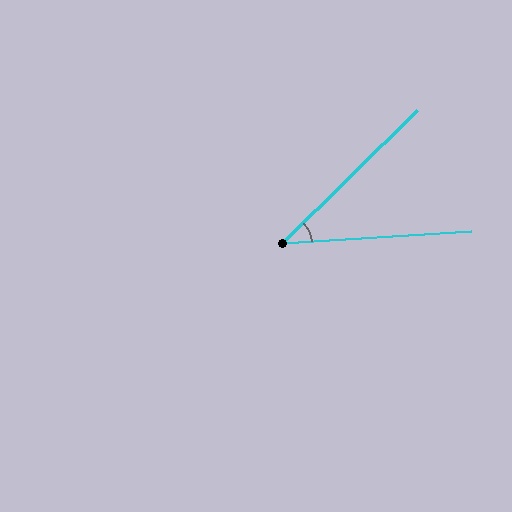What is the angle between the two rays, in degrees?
Approximately 41 degrees.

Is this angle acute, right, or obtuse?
It is acute.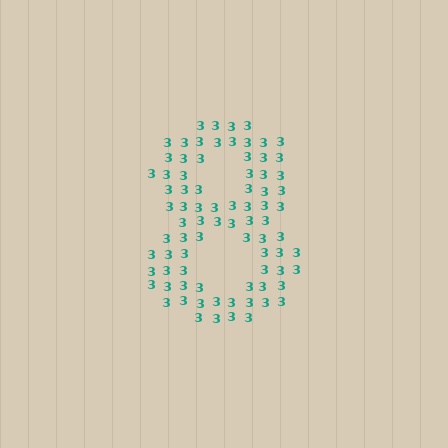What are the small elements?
The small elements are digit 3's.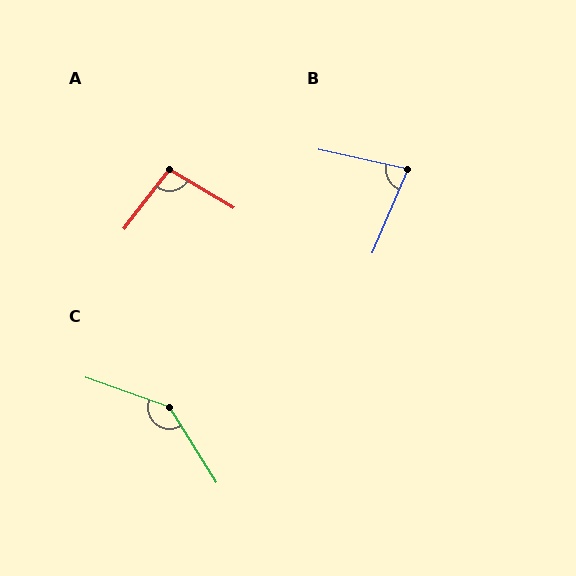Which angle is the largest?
C, at approximately 142 degrees.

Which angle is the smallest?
B, at approximately 80 degrees.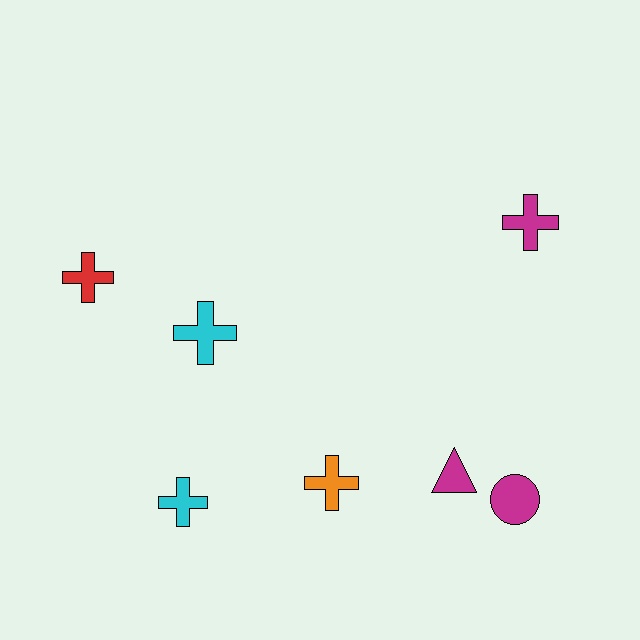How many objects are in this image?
There are 7 objects.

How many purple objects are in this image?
There are no purple objects.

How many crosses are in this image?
There are 5 crosses.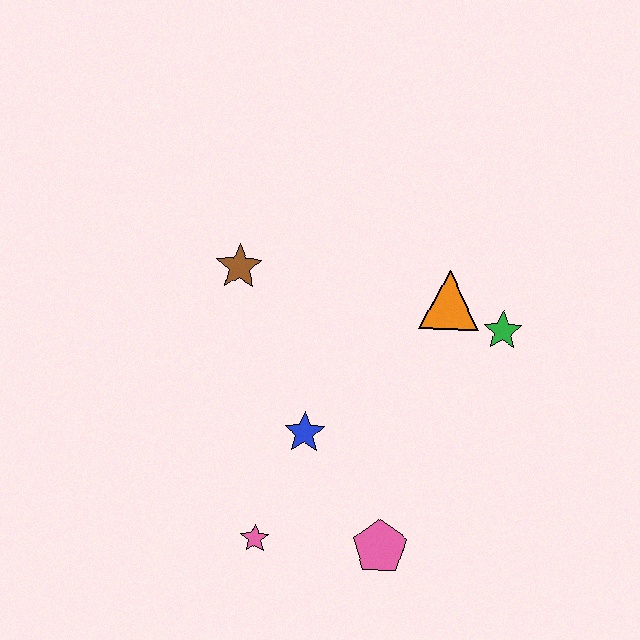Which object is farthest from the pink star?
The green star is farthest from the pink star.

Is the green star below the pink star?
No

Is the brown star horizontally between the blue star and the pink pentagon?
No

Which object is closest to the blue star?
The pink star is closest to the blue star.